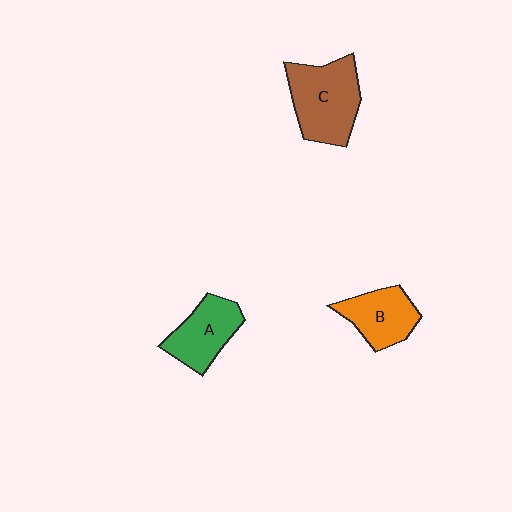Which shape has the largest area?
Shape C (brown).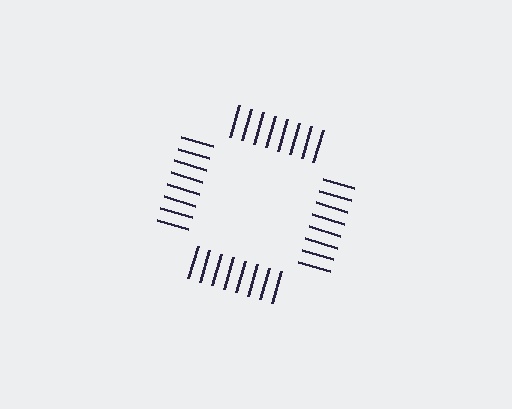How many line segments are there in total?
32 — 8 along each of the 4 edges.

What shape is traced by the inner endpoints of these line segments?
An illusory square — the line segments terminate on its edges but no continuous stroke is drawn.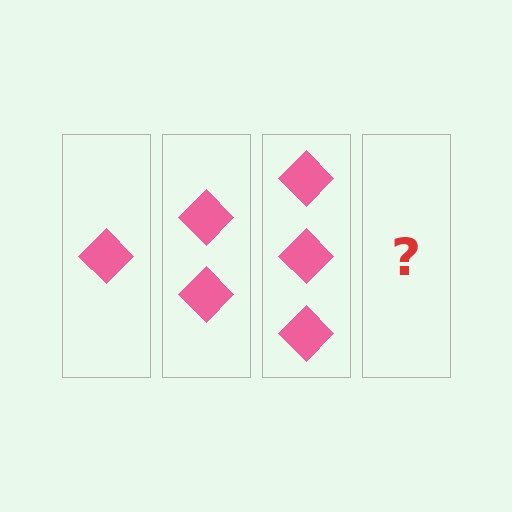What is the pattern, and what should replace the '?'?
The pattern is that each step adds one more diamond. The '?' should be 4 diamonds.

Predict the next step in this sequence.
The next step is 4 diamonds.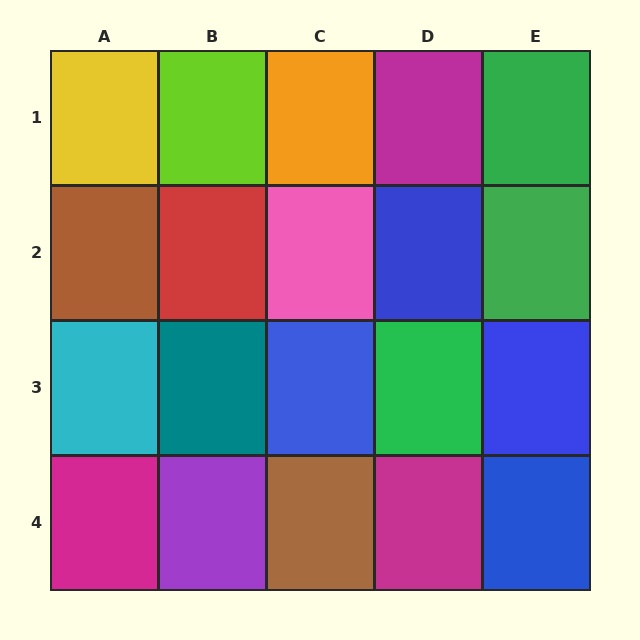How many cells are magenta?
3 cells are magenta.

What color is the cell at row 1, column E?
Green.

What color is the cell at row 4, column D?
Magenta.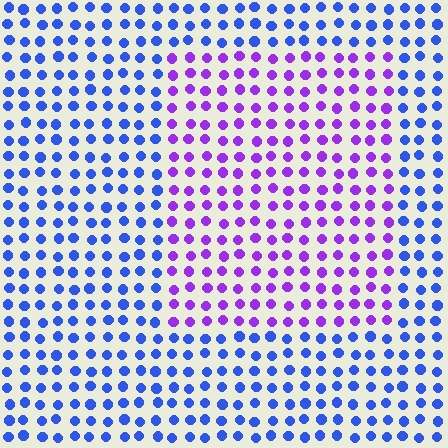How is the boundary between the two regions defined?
The boundary is defined purely by a slight shift in hue (about 49 degrees). Spacing, size, and orientation are identical on both sides.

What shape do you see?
I see a rectangle.